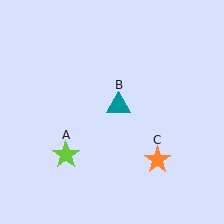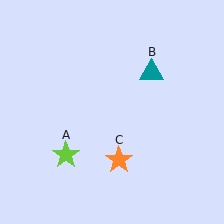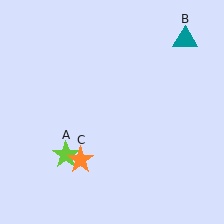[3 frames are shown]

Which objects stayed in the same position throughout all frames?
Lime star (object A) remained stationary.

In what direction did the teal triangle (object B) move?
The teal triangle (object B) moved up and to the right.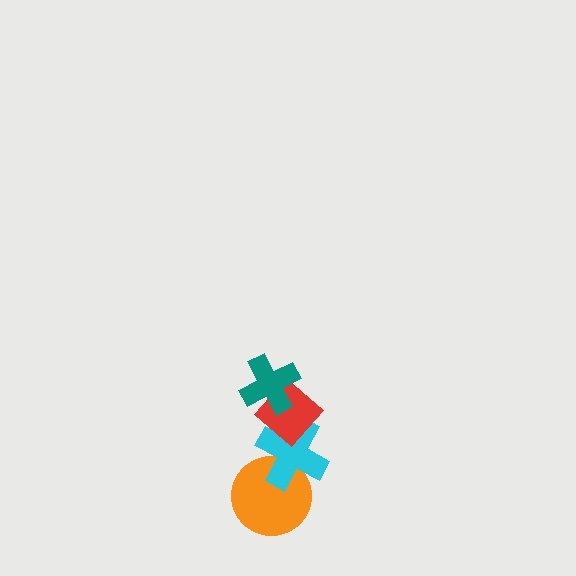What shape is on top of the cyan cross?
The red diamond is on top of the cyan cross.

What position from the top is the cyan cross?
The cyan cross is 3rd from the top.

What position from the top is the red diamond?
The red diamond is 2nd from the top.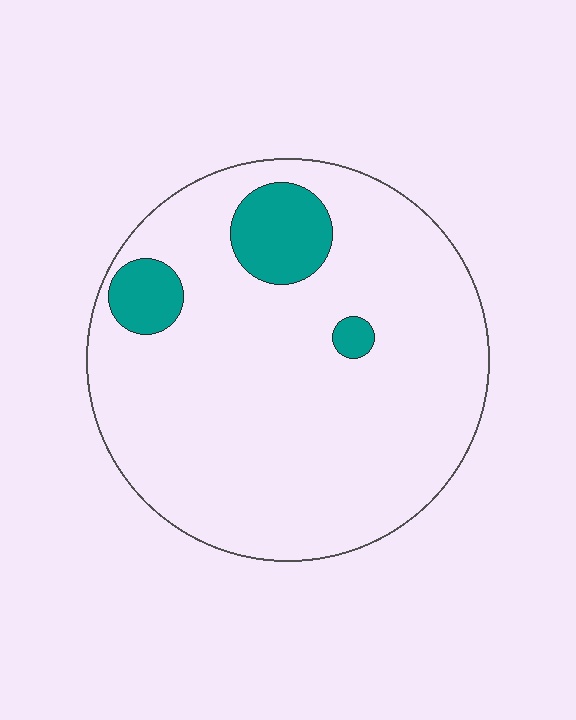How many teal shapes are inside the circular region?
3.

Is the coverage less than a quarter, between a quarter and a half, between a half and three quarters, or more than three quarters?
Less than a quarter.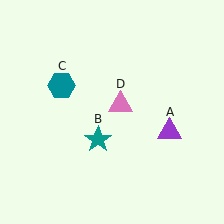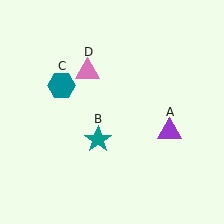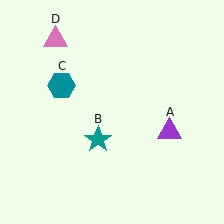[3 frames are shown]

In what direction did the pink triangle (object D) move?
The pink triangle (object D) moved up and to the left.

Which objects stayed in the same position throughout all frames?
Purple triangle (object A) and teal star (object B) and teal hexagon (object C) remained stationary.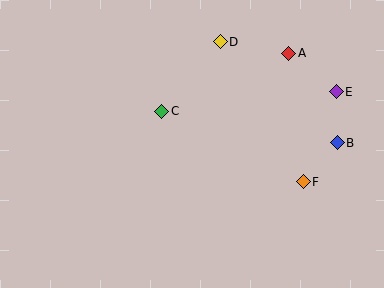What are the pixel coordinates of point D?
Point D is at (220, 42).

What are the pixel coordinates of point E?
Point E is at (336, 92).